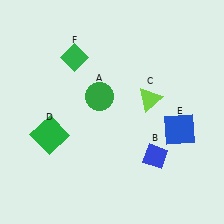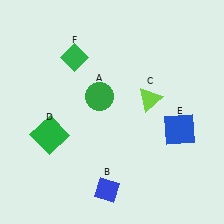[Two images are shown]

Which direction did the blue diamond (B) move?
The blue diamond (B) moved left.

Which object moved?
The blue diamond (B) moved left.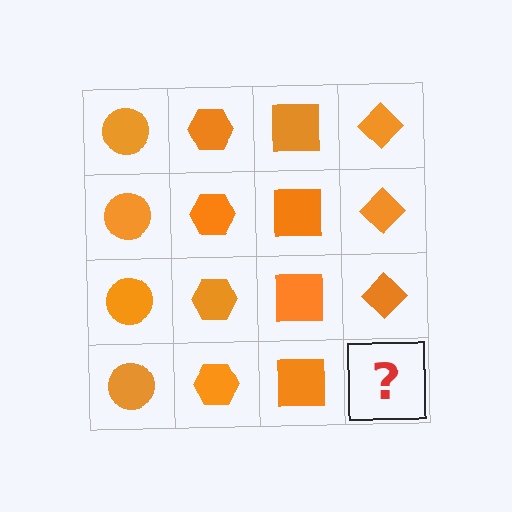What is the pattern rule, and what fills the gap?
The rule is that each column has a consistent shape. The gap should be filled with an orange diamond.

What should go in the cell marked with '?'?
The missing cell should contain an orange diamond.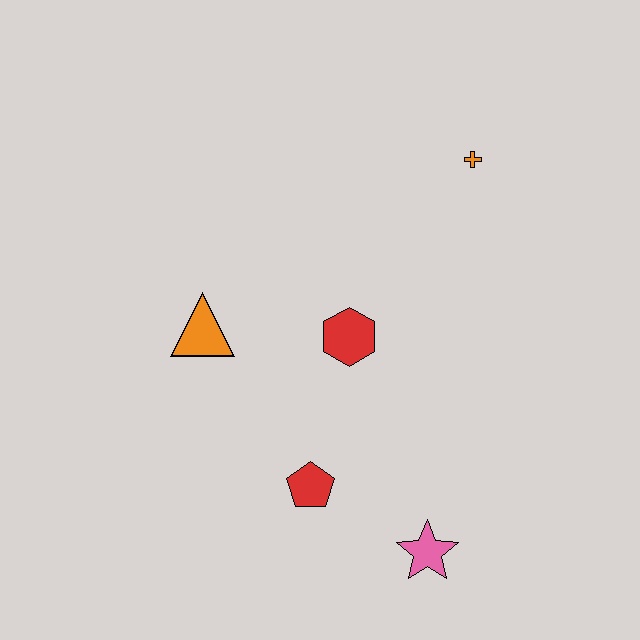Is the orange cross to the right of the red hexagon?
Yes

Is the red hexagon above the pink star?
Yes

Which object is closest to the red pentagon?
The pink star is closest to the red pentagon.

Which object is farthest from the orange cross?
The pink star is farthest from the orange cross.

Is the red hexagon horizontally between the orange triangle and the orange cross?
Yes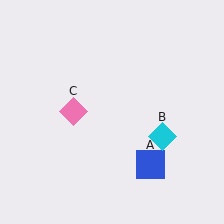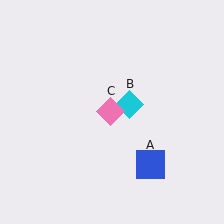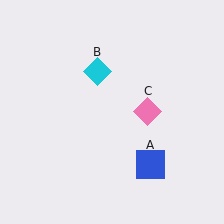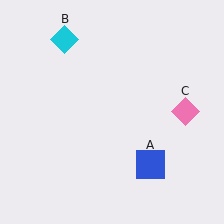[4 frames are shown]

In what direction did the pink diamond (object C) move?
The pink diamond (object C) moved right.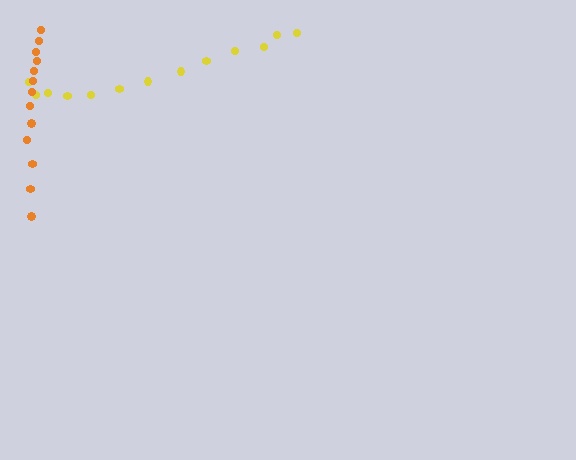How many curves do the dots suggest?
There are 2 distinct paths.